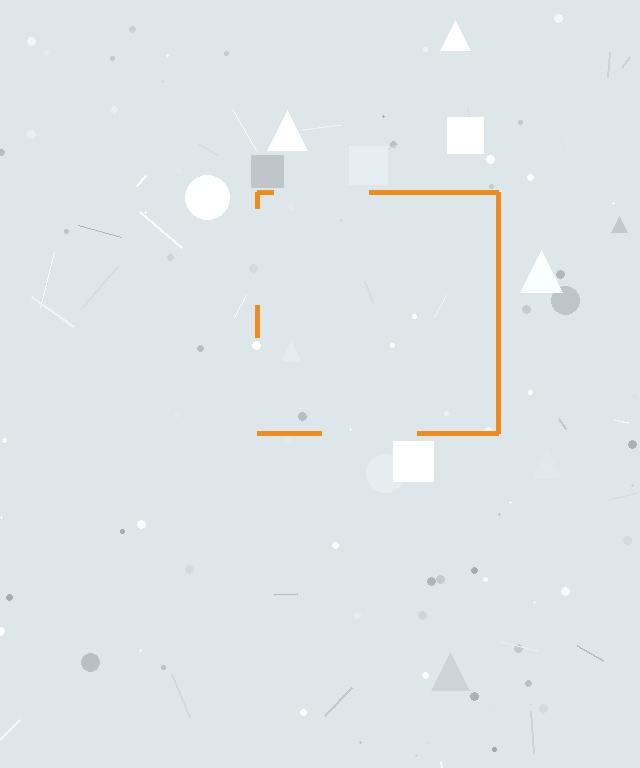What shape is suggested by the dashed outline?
The dashed outline suggests a square.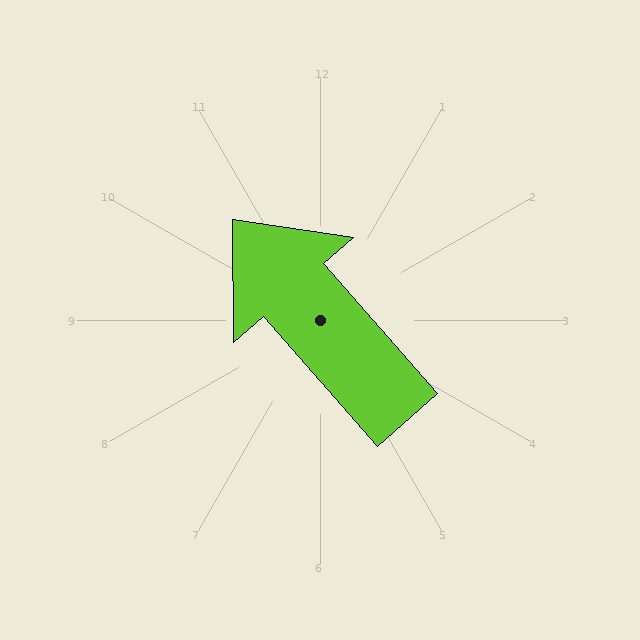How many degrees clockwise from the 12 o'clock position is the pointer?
Approximately 319 degrees.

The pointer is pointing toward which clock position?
Roughly 11 o'clock.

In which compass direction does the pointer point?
Northwest.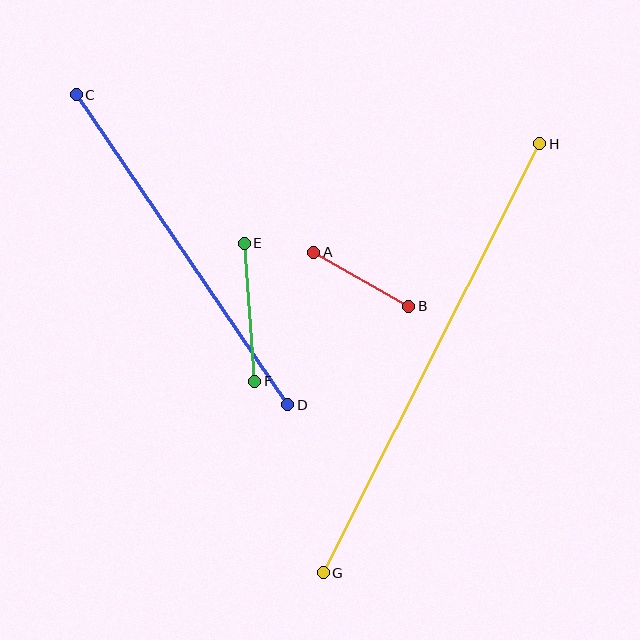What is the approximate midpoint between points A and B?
The midpoint is at approximately (361, 279) pixels.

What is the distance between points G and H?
The distance is approximately 480 pixels.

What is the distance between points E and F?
The distance is approximately 138 pixels.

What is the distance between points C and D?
The distance is approximately 375 pixels.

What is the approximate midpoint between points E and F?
The midpoint is at approximately (249, 312) pixels.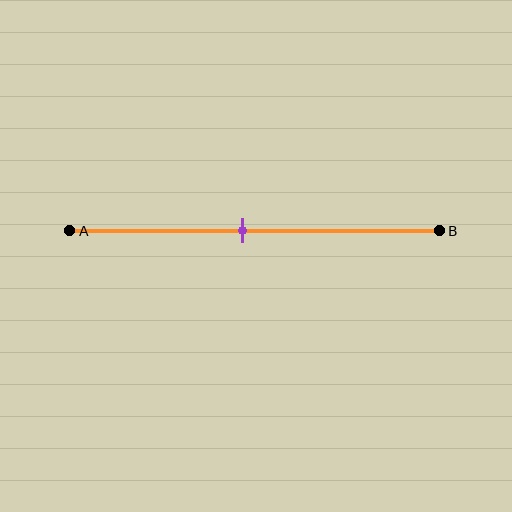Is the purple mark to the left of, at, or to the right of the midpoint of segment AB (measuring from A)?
The purple mark is to the left of the midpoint of segment AB.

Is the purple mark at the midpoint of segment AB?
No, the mark is at about 45% from A, not at the 50% midpoint.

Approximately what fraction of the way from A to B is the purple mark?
The purple mark is approximately 45% of the way from A to B.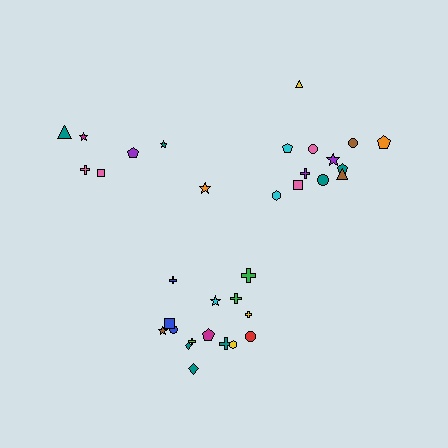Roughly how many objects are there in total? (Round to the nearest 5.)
Roughly 35 objects in total.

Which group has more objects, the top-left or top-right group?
The top-right group.